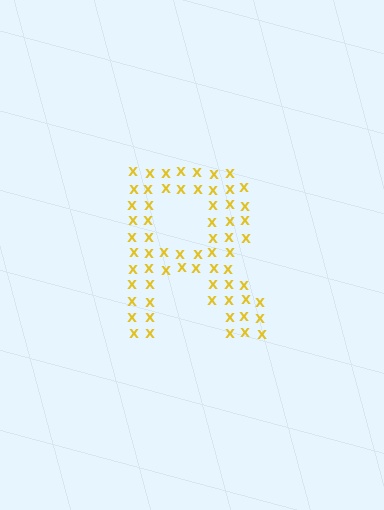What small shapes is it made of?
It is made of small letter X's.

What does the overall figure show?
The overall figure shows the letter R.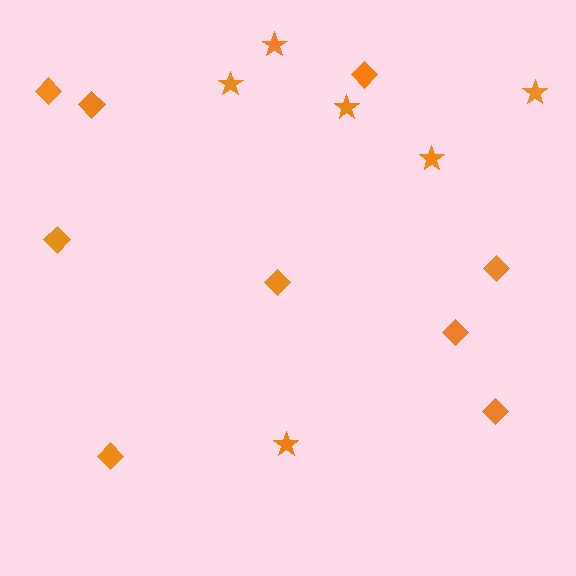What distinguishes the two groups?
There are 2 groups: one group of diamonds (9) and one group of stars (6).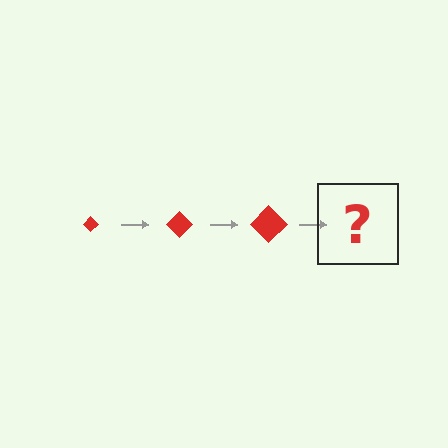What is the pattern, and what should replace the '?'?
The pattern is that the diamond gets progressively larger each step. The '?' should be a red diamond, larger than the previous one.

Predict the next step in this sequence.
The next step is a red diamond, larger than the previous one.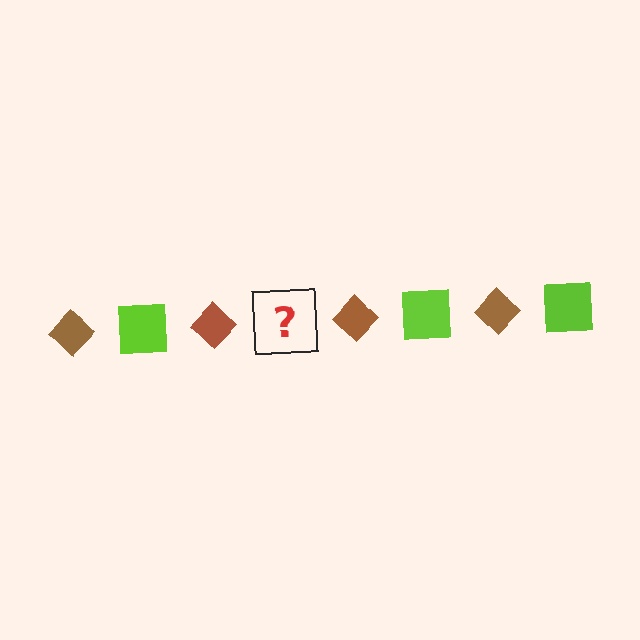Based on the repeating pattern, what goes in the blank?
The blank should be a lime square.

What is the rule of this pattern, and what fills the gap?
The rule is that the pattern alternates between brown diamond and lime square. The gap should be filled with a lime square.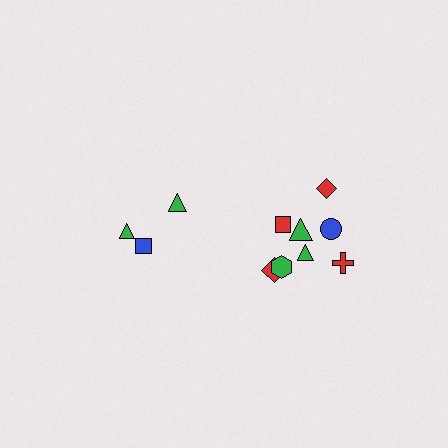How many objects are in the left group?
There are 3 objects.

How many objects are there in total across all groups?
There are 11 objects.